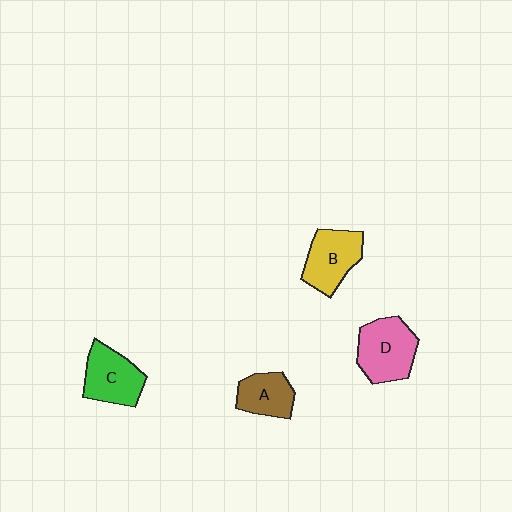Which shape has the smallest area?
Shape A (brown).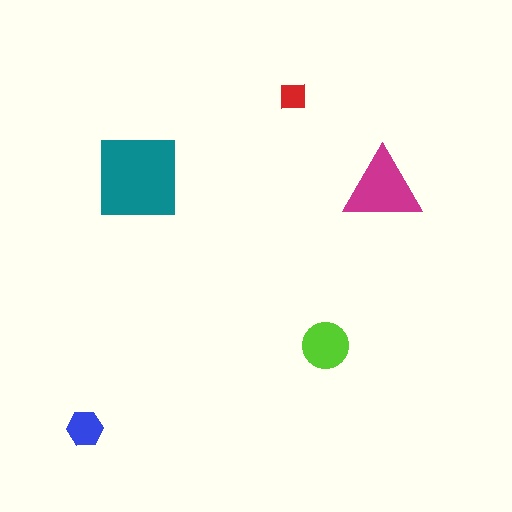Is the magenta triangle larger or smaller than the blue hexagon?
Larger.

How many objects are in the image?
There are 5 objects in the image.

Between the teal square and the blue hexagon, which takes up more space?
The teal square.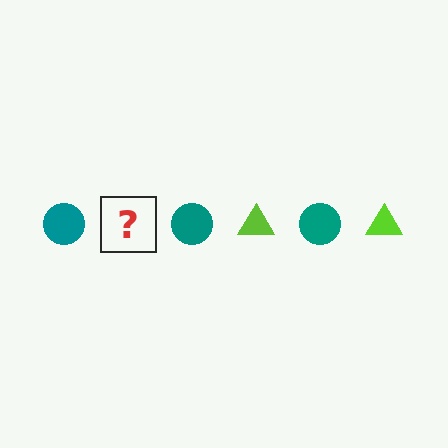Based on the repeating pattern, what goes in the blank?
The blank should be a lime triangle.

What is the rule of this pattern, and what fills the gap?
The rule is that the pattern alternates between teal circle and lime triangle. The gap should be filled with a lime triangle.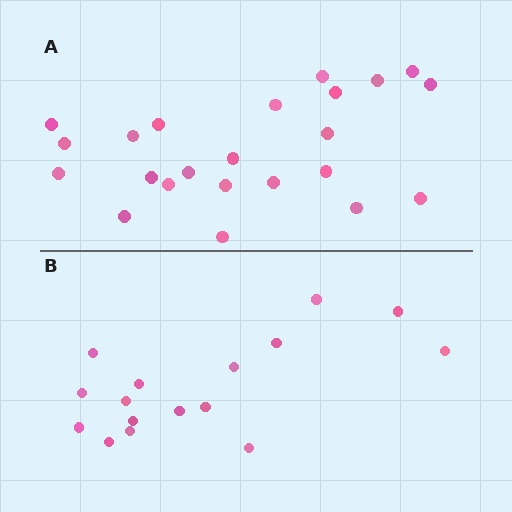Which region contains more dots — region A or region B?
Region A (the top region) has more dots.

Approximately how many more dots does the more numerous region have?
Region A has roughly 8 or so more dots than region B.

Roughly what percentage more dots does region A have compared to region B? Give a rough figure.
About 45% more.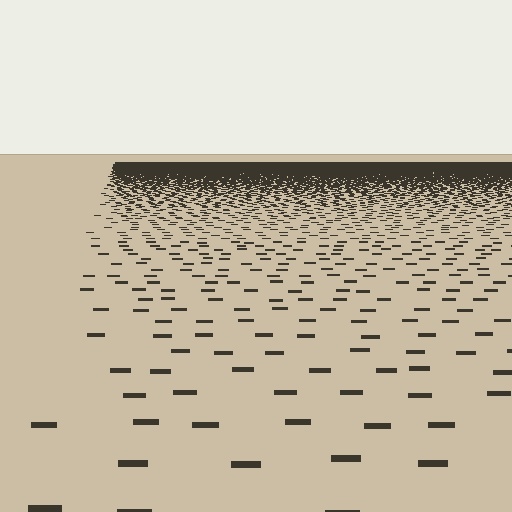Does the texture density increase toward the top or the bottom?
Density increases toward the top.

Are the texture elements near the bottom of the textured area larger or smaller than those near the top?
Larger. Near the bottom, elements are closer to the viewer and appear at a bigger on-screen size.